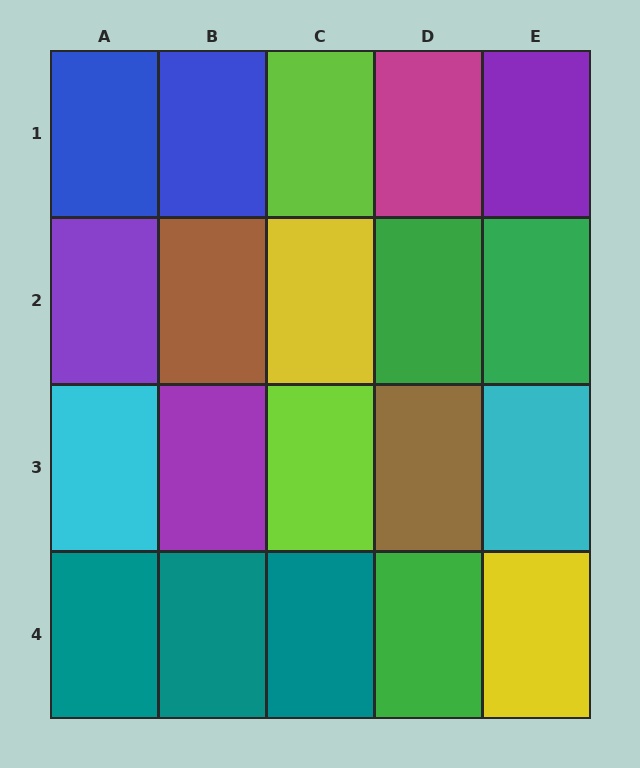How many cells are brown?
2 cells are brown.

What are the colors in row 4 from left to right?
Teal, teal, teal, green, yellow.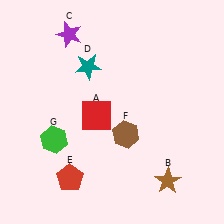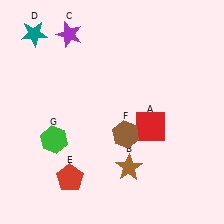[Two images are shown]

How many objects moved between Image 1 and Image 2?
3 objects moved between the two images.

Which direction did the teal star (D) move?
The teal star (D) moved left.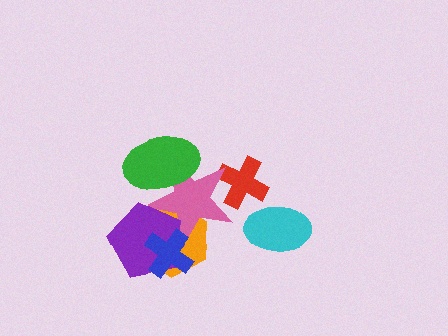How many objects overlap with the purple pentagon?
3 objects overlap with the purple pentagon.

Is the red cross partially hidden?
Yes, it is partially covered by another shape.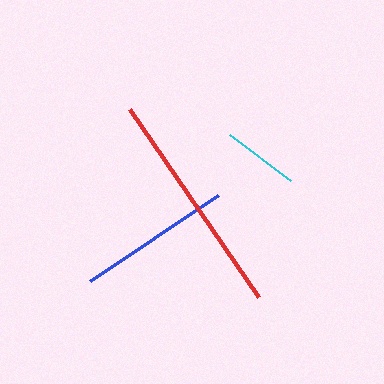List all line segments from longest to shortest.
From longest to shortest: red, blue, cyan.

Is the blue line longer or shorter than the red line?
The red line is longer than the blue line.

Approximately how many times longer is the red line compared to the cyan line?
The red line is approximately 3.0 times the length of the cyan line.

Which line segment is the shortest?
The cyan line is the shortest at approximately 76 pixels.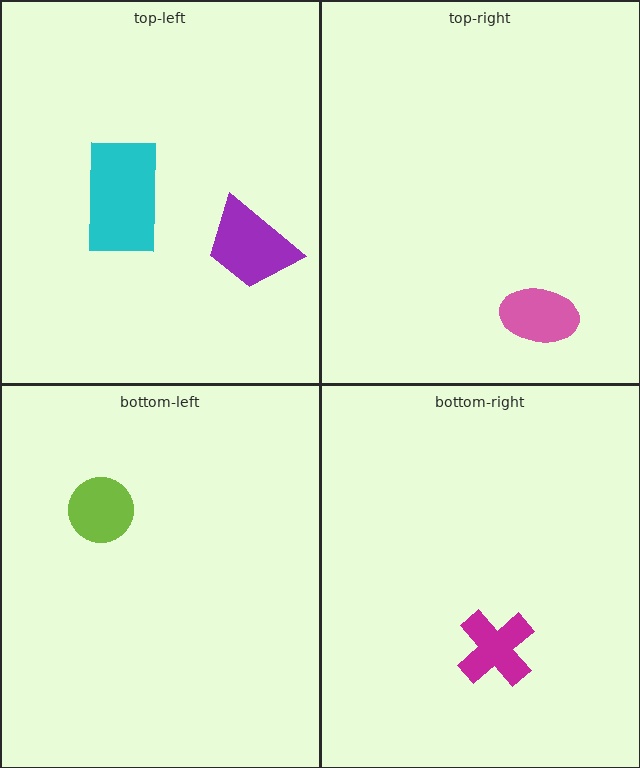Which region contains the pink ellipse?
The top-right region.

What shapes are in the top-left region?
The cyan rectangle, the purple trapezoid.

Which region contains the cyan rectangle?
The top-left region.